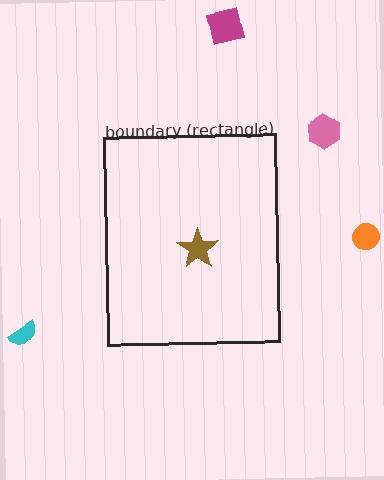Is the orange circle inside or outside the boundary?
Outside.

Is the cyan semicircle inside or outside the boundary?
Outside.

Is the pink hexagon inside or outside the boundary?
Outside.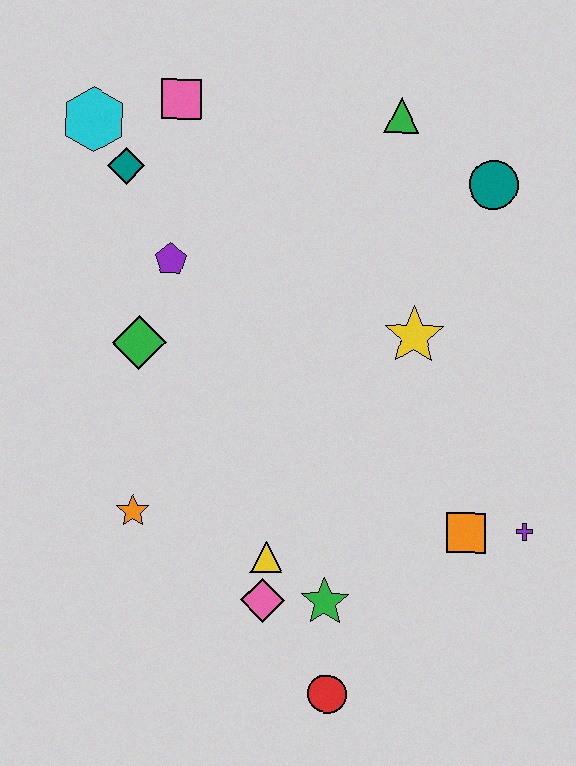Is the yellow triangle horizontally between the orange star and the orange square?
Yes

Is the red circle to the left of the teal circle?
Yes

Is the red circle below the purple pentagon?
Yes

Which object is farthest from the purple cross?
The cyan hexagon is farthest from the purple cross.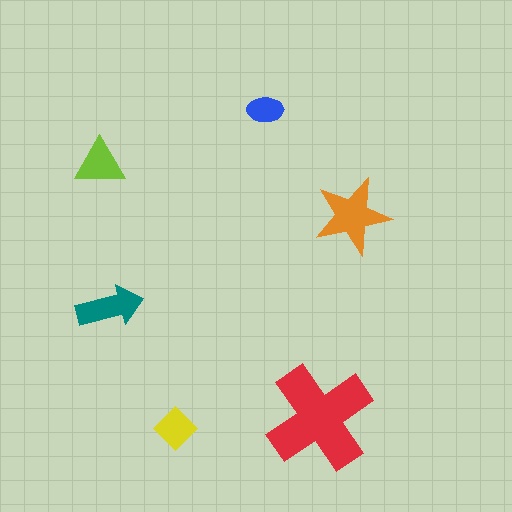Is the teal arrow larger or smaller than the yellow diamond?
Larger.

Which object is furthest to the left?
The lime triangle is leftmost.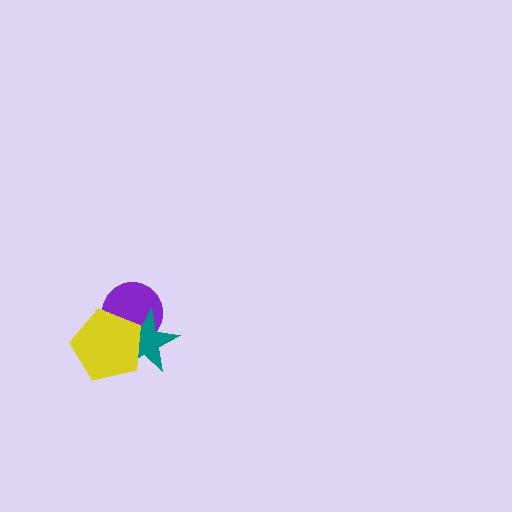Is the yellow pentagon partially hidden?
No, no other shape covers it.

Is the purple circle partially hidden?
Yes, it is partially covered by another shape.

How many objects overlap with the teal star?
2 objects overlap with the teal star.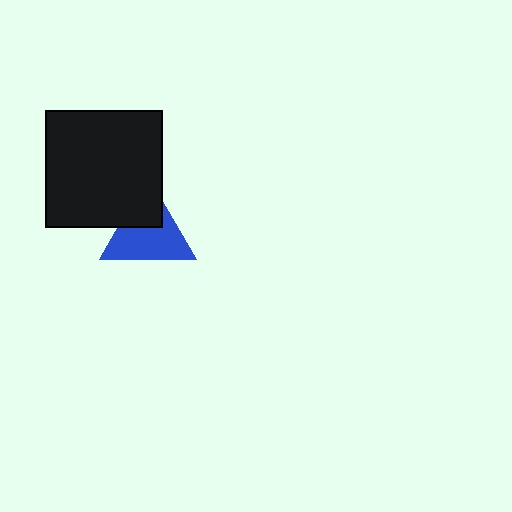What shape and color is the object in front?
The object in front is a black square.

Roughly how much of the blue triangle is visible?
Most of it is visible (roughly 66%).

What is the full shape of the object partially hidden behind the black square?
The partially hidden object is a blue triangle.